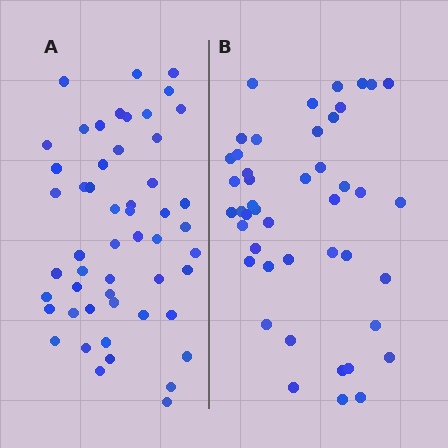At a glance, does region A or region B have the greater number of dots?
Region A (the left region) has more dots.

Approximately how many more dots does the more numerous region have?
Region A has roughly 8 or so more dots than region B.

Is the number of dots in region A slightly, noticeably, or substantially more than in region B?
Region A has only slightly more — the two regions are fairly close. The ratio is roughly 1.2 to 1.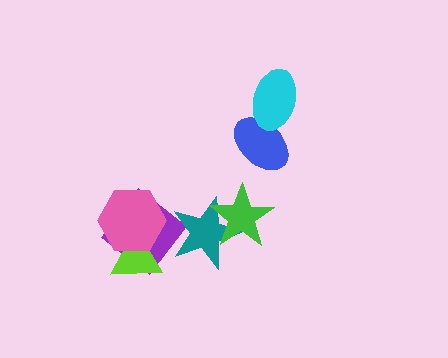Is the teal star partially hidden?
Yes, it is partially covered by another shape.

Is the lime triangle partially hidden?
Yes, it is partially covered by another shape.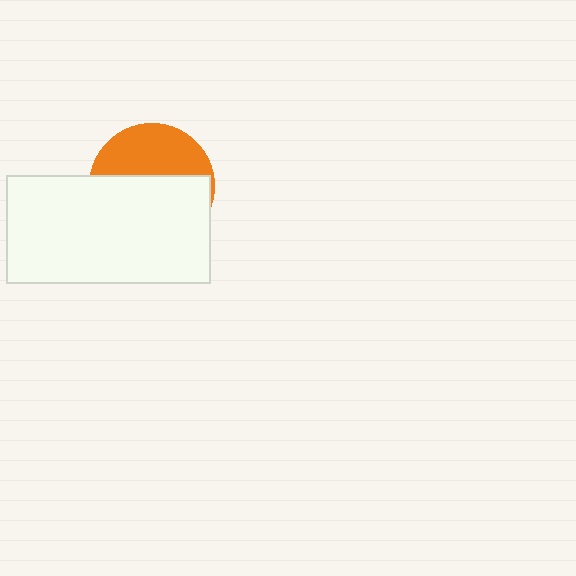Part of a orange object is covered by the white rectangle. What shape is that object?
It is a circle.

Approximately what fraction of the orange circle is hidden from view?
Roughly 60% of the orange circle is hidden behind the white rectangle.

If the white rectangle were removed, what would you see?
You would see the complete orange circle.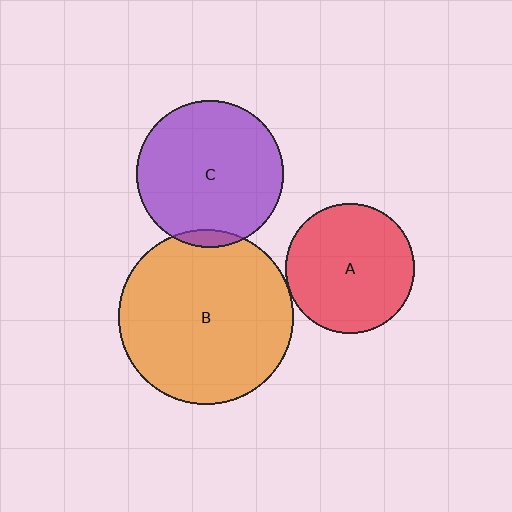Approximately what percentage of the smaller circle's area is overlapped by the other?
Approximately 5%.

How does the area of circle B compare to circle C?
Approximately 1.4 times.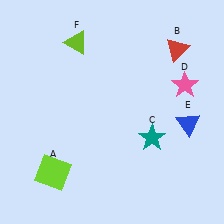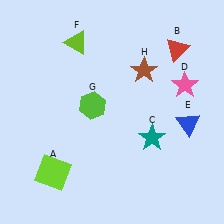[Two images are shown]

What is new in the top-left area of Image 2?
A lime hexagon (G) was added in the top-left area of Image 2.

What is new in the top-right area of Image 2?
A brown star (H) was added in the top-right area of Image 2.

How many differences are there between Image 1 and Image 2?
There are 2 differences between the two images.